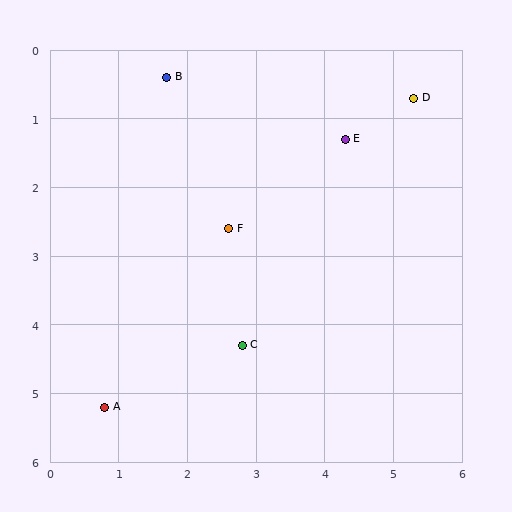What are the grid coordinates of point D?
Point D is at approximately (5.3, 0.7).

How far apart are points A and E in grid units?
Points A and E are about 5.2 grid units apart.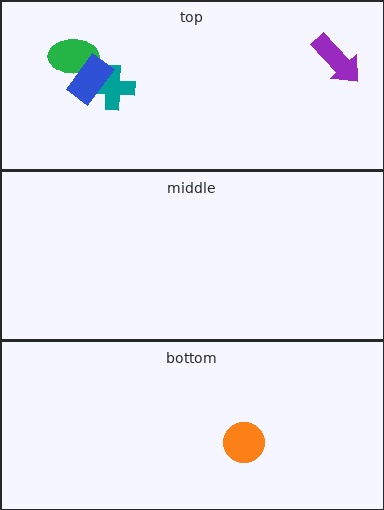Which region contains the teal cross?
The top region.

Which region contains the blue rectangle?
The top region.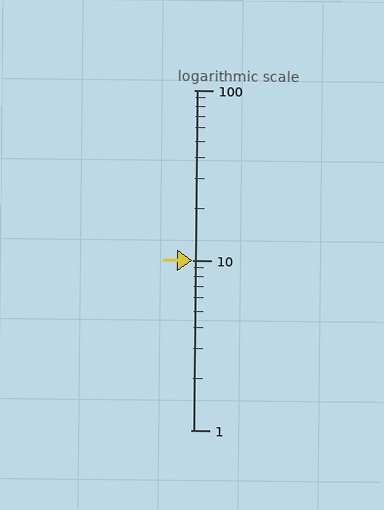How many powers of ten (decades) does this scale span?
The scale spans 2 decades, from 1 to 100.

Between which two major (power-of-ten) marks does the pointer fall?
The pointer is between 10 and 100.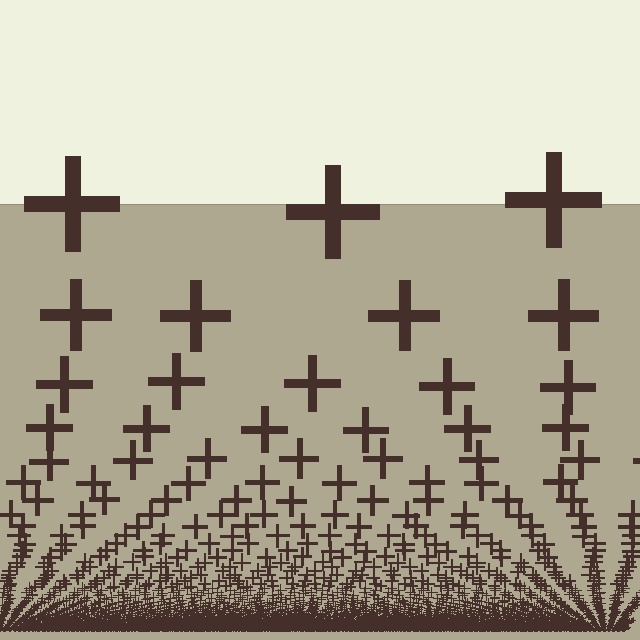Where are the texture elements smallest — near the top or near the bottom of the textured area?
Near the bottom.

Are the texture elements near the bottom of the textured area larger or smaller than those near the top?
Smaller. The gradient is inverted — elements near the bottom are smaller and denser.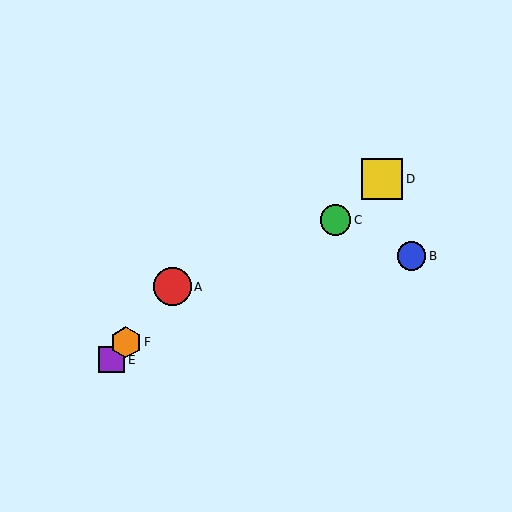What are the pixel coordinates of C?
Object C is at (336, 220).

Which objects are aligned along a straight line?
Objects A, E, F are aligned along a straight line.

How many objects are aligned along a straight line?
3 objects (A, E, F) are aligned along a straight line.